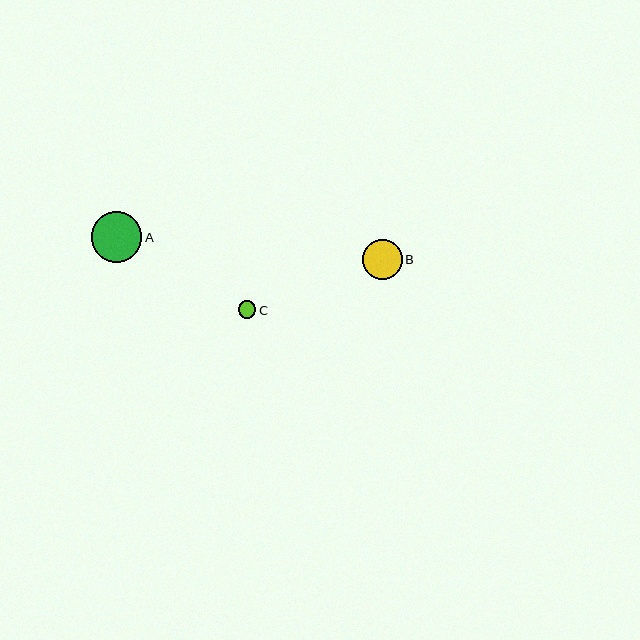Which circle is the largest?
Circle A is the largest with a size of approximately 51 pixels.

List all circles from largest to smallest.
From largest to smallest: A, B, C.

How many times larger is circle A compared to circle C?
Circle A is approximately 2.9 times the size of circle C.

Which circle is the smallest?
Circle C is the smallest with a size of approximately 17 pixels.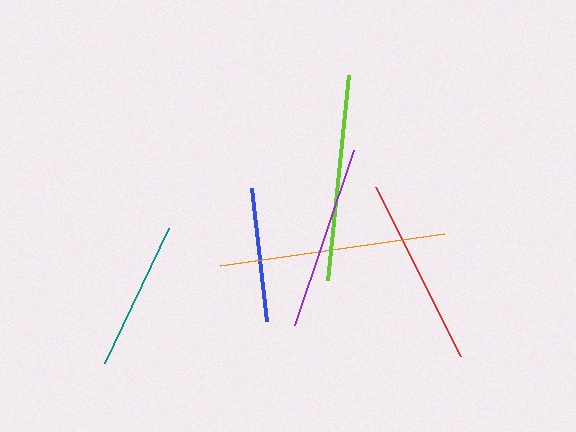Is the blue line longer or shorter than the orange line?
The orange line is longer than the blue line.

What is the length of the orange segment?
The orange segment is approximately 226 pixels long.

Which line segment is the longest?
The orange line is the longest at approximately 226 pixels.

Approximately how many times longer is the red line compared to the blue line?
The red line is approximately 1.4 times the length of the blue line.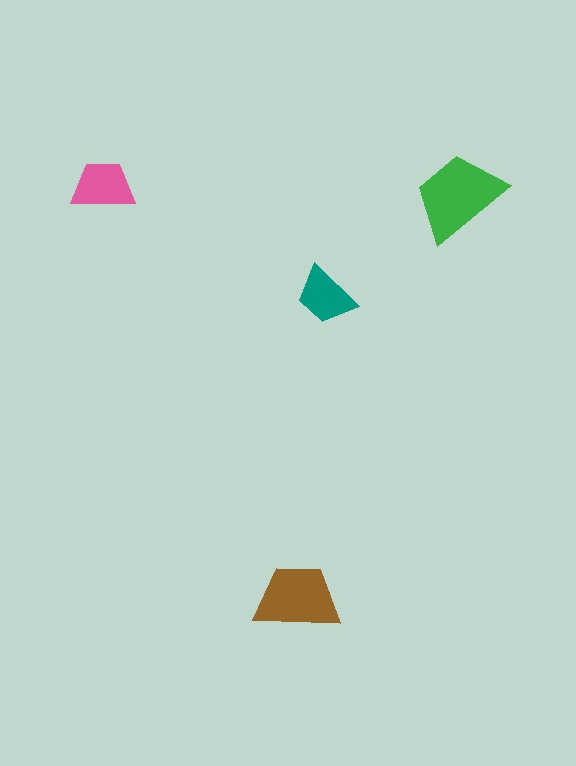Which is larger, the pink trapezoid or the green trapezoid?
The green one.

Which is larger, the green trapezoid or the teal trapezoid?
The green one.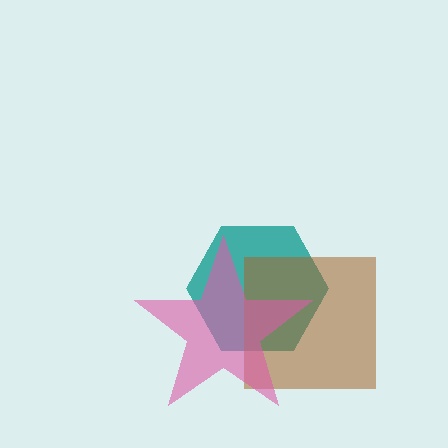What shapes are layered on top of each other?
The layered shapes are: a teal hexagon, a brown square, a pink star.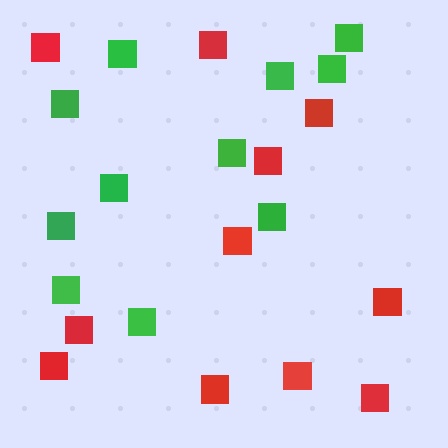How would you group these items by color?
There are 2 groups: one group of red squares (11) and one group of green squares (11).